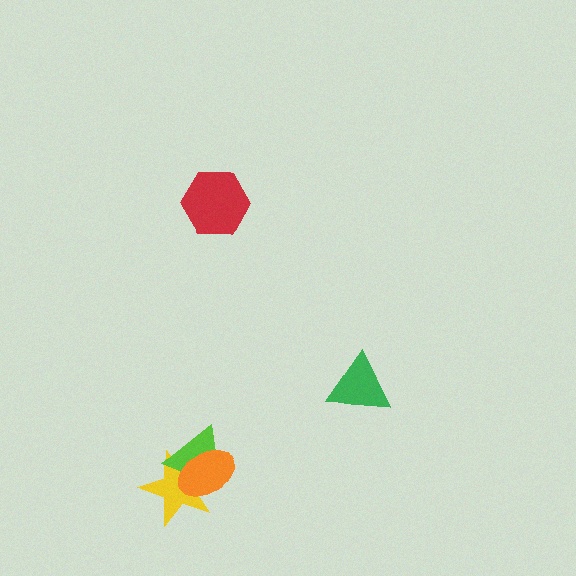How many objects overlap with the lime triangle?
2 objects overlap with the lime triangle.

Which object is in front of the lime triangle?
The orange ellipse is in front of the lime triangle.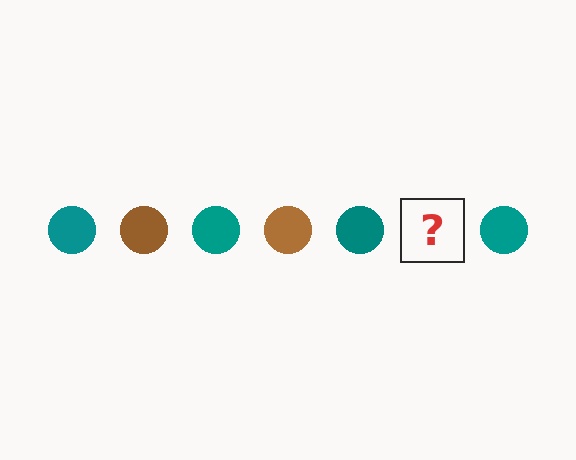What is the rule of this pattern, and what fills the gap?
The rule is that the pattern cycles through teal, brown circles. The gap should be filled with a brown circle.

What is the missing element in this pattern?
The missing element is a brown circle.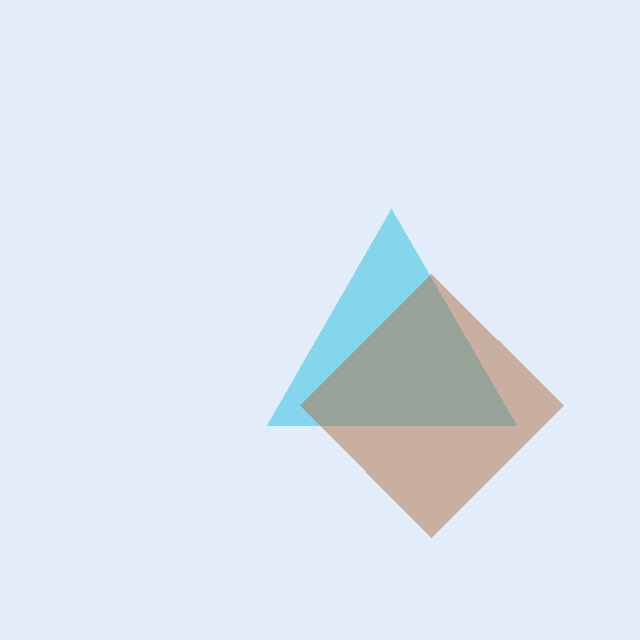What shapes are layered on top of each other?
The layered shapes are: a cyan triangle, a brown diamond.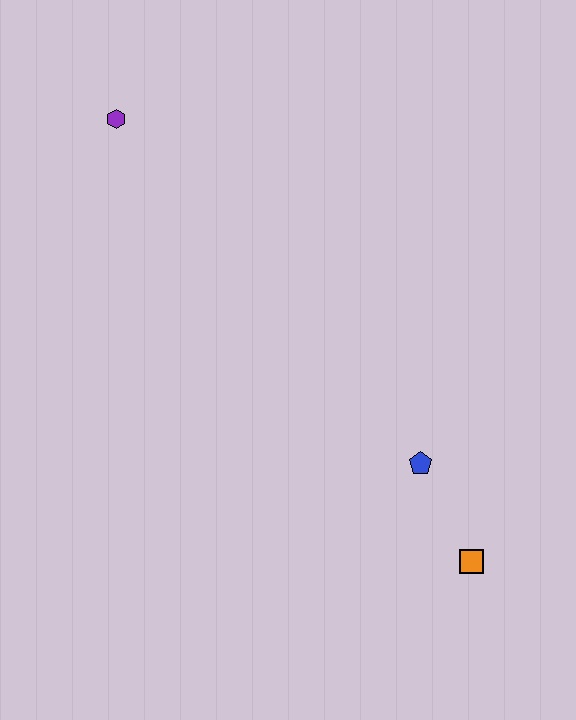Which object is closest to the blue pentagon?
The orange square is closest to the blue pentagon.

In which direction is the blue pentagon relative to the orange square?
The blue pentagon is above the orange square.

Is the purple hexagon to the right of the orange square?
No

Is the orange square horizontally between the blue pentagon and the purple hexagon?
No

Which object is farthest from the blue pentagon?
The purple hexagon is farthest from the blue pentagon.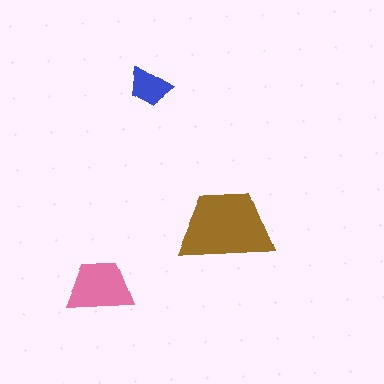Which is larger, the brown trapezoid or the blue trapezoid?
The brown one.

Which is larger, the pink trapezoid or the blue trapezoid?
The pink one.